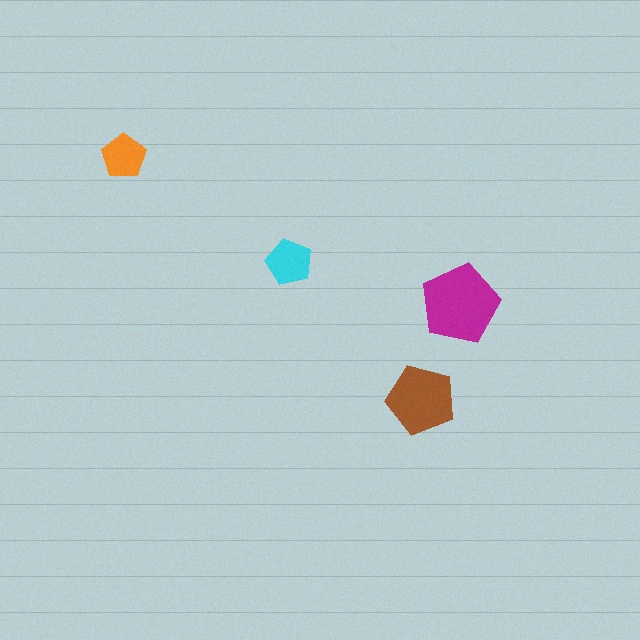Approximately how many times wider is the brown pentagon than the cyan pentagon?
About 1.5 times wider.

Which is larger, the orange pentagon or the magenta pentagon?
The magenta one.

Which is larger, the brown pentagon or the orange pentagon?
The brown one.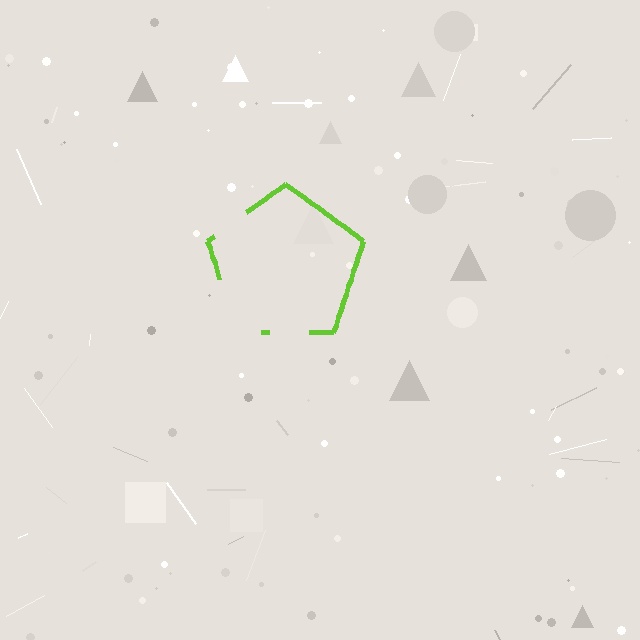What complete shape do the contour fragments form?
The contour fragments form a pentagon.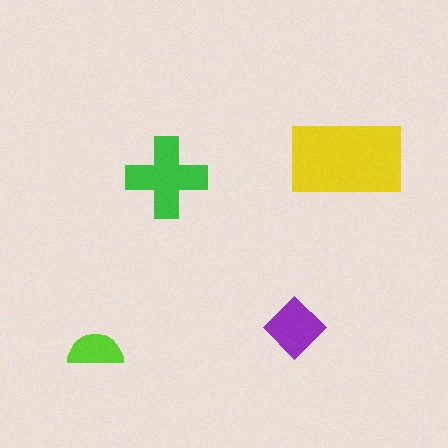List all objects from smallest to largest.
The lime semicircle, the purple diamond, the green cross, the yellow rectangle.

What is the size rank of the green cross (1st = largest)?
2nd.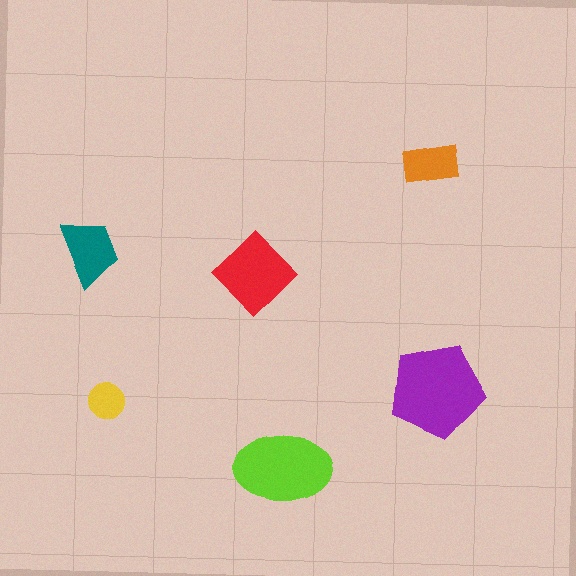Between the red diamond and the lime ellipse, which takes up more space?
The lime ellipse.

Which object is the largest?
The purple pentagon.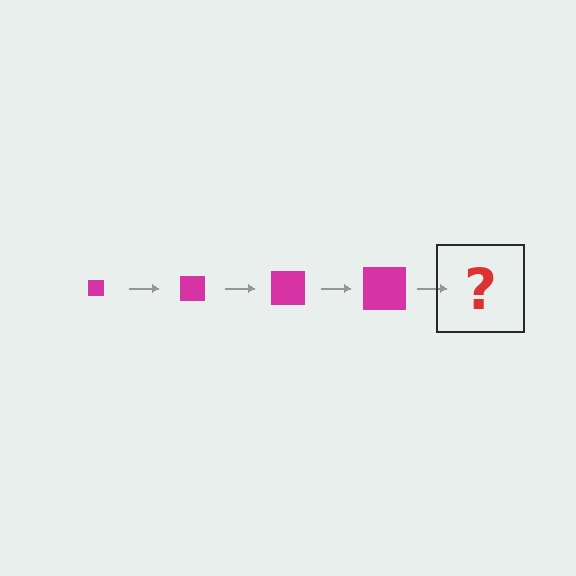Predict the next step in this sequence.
The next step is a magenta square, larger than the previous one.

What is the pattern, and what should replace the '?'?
The pattern is that the square gets progressively larger each step. The '?' should be a magenta square, larger than the previous one.